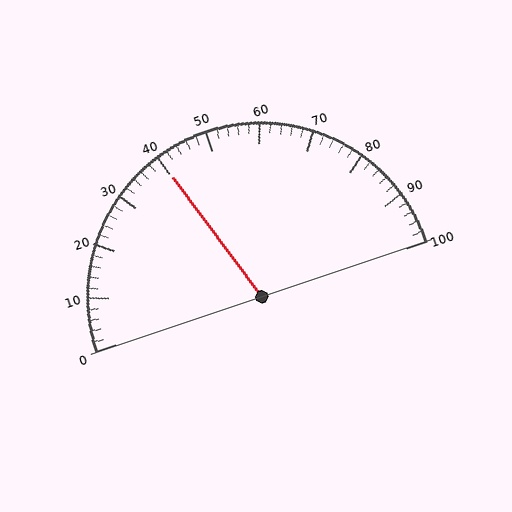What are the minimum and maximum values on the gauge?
The gauge ranges from 0 to 100.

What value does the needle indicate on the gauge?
The needle indicates approximately 40.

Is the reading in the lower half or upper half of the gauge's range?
The reading is in the lower half of the range (0 to 100).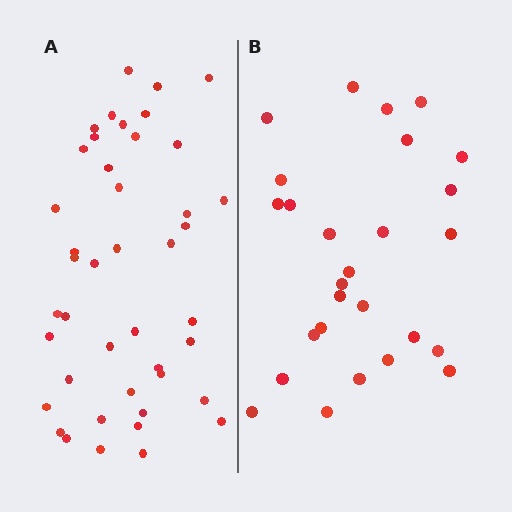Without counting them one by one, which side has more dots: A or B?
Region A (the left region) has more dots.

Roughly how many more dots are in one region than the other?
Region A has approximately 15 more dots than region B.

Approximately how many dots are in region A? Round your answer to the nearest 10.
About 40 dots. (The exact count is 43, which rounds to 40.)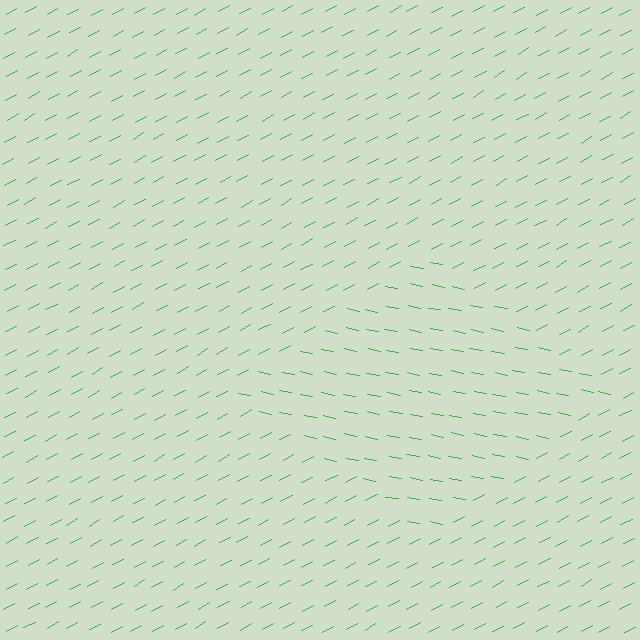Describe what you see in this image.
The image is filled with small green line segments. A diamond region in the image has lines oriented differently from the surrounding lines, creating a visible texture boundary.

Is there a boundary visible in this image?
Yes, there is a texture boundary formed by a change in line orientation.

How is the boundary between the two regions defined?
The boundary is defined purely by a change in line orientation (approximately 40 degrees difference). All lines are the same color and thickness.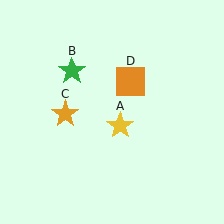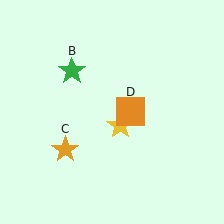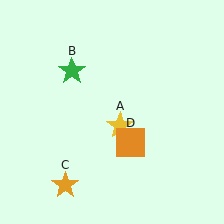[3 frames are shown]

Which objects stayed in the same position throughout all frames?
Yellow star (object A) and green star (object B) remained stationary.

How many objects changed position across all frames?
2 objects changed position: orange star (object C), orange square (object D).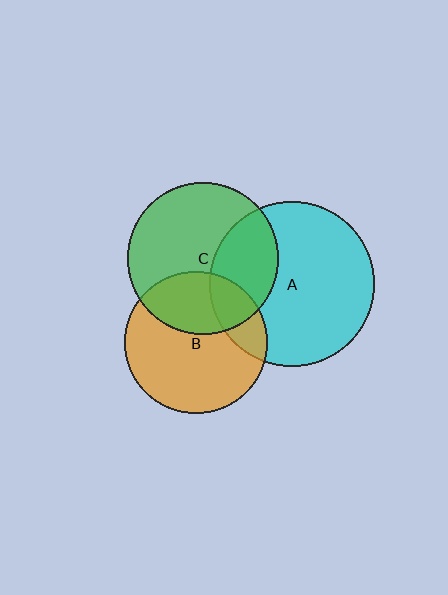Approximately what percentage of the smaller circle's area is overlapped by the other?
Approximately 35%.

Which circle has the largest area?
Circle A (cyan).